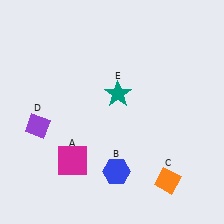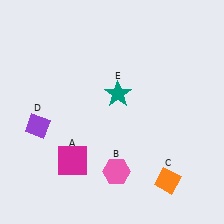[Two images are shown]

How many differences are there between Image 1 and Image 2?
There is 1 difference between the two images.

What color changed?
The hexagon (B) changed from blue in Image 1 to pink in Image 2.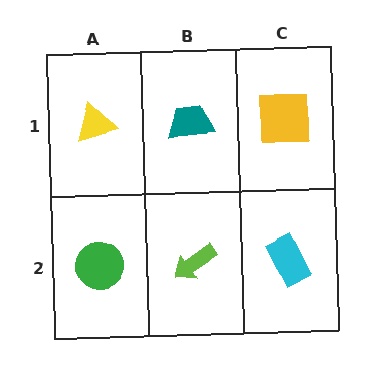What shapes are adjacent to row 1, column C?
A cyan rectangle (row 2, column C), a teal trapezoid (row 1, column B).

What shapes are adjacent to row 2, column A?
A yellow triangle (row 1, column A), a lime arrow (row 2, column B).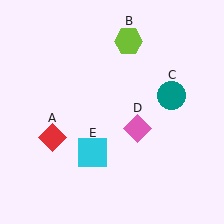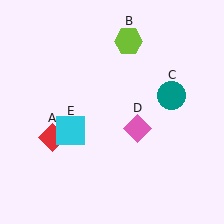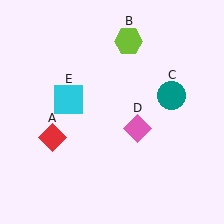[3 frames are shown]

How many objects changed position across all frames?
1 object changed position: cyan square (object E).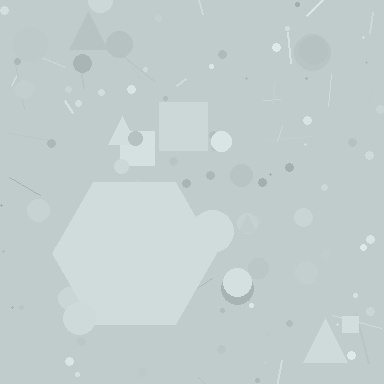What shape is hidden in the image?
A hexagon is hidden in the image.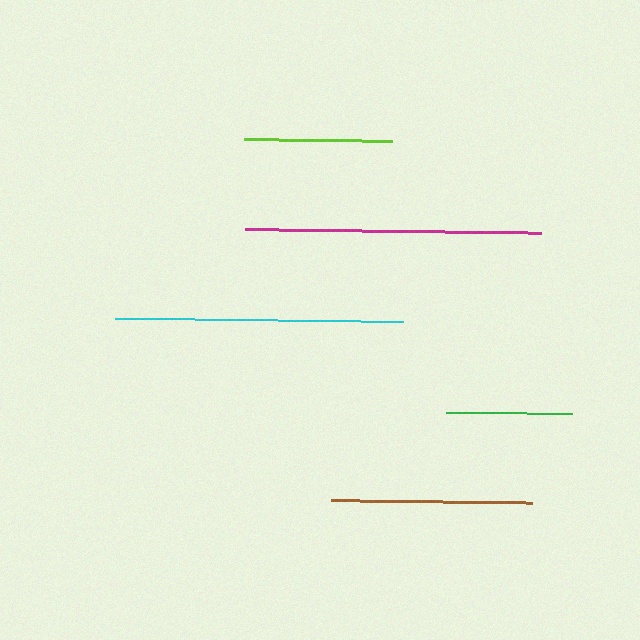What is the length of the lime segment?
The lime segment is approximately 148 pixels long.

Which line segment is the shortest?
The green line is the shortest at approximately 126 pixels.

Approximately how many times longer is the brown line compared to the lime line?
The brown line is approximately 1.4 times the length of the lime line.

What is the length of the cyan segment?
The cyan segment is approximately 288 pixels long.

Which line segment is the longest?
The magenta line is the longest at approximately 296 pixels.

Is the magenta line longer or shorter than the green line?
The magenta line is longer than the green line.